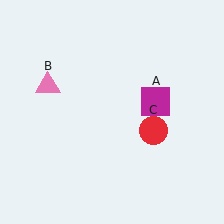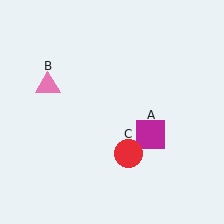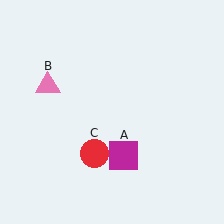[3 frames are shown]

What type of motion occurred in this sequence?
The magenta square (object A), red circle (object C) rotated clockwise around the center of the scene.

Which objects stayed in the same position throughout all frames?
Pink triangle (object B) remained stationary.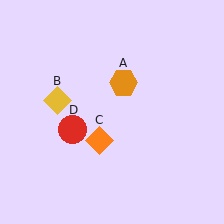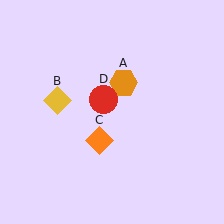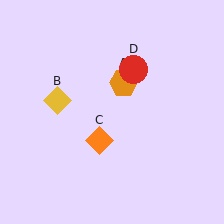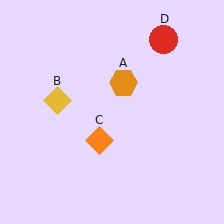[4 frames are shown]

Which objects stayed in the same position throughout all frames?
Orange hexagon (object A) and yellow diamond (object B) and orange diamond (object C) remained stationary.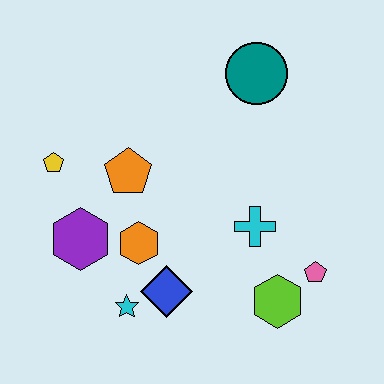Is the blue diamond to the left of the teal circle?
Yes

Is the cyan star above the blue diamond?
No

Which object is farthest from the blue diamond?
The teal circle is farthest from the blue diamond.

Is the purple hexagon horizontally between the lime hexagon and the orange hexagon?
No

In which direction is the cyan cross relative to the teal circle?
The cyan cross is below the teal circle.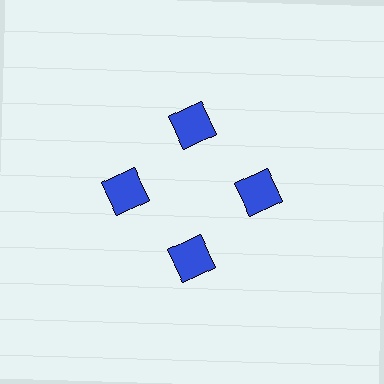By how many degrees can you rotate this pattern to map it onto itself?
The pattern maps onto itself every 90 degrees of rotation.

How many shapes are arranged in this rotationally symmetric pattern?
There are 4 shapes, arranged in 4 groups of 1.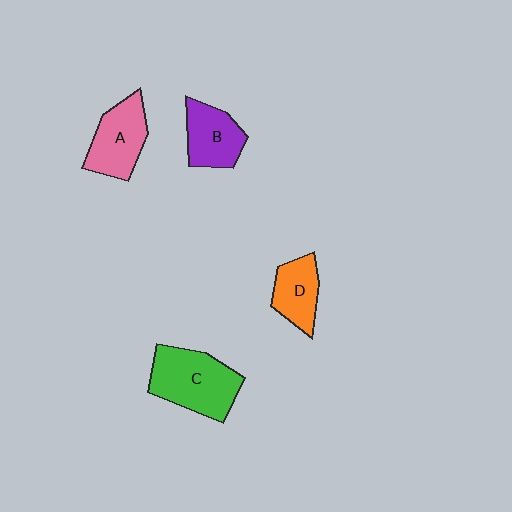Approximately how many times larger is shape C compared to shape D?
Approximately 1.7 times.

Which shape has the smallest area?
Shape D (orange).